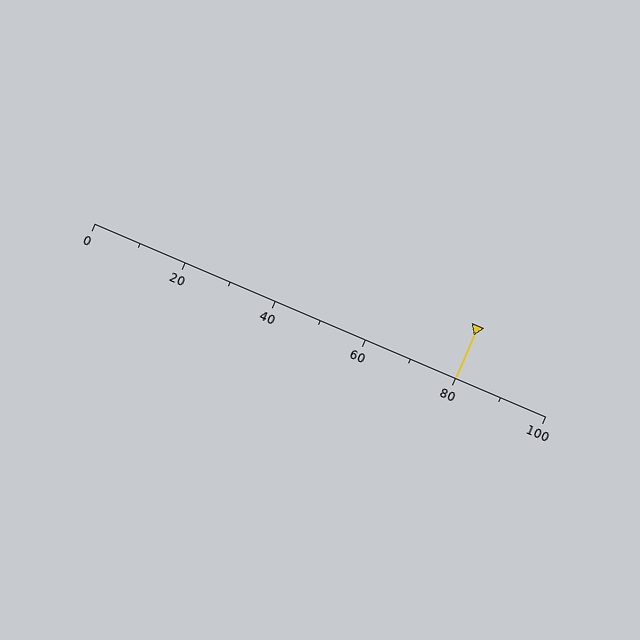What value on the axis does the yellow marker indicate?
The marker indicates approximately 80.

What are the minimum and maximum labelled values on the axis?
The axis runs from 0 to 100.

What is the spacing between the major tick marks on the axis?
The major ticks are spaced 20 apart.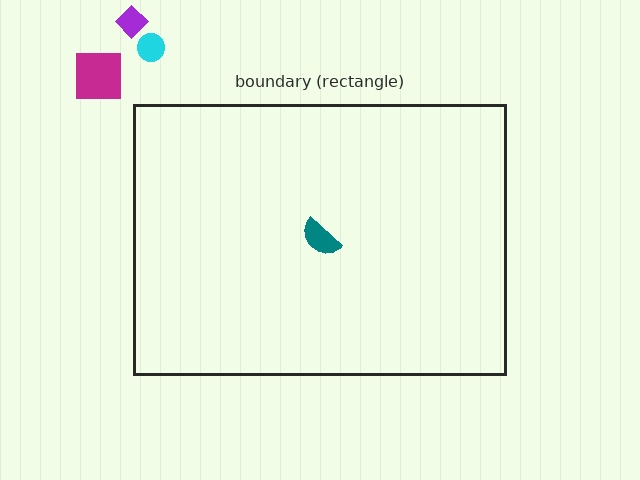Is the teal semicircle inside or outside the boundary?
Inside.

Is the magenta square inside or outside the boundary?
Outside.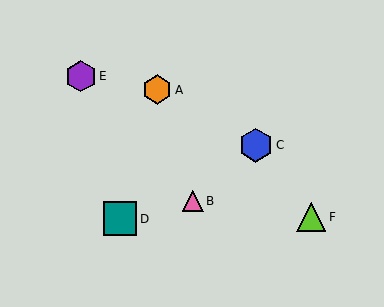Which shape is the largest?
The blue hexagon (labeled C) is the largest.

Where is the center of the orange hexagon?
The center of the orange hexagon is at (157, 90).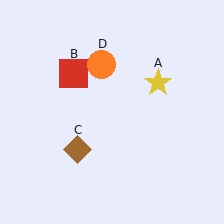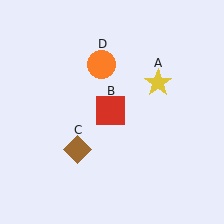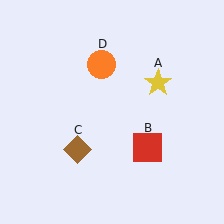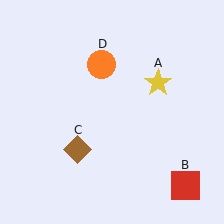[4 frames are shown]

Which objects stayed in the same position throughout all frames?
Yellow star (object A) and brown diamond (object C) and orange circle (object D) remained stationary.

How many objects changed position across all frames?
1 object changed position: red square (object B).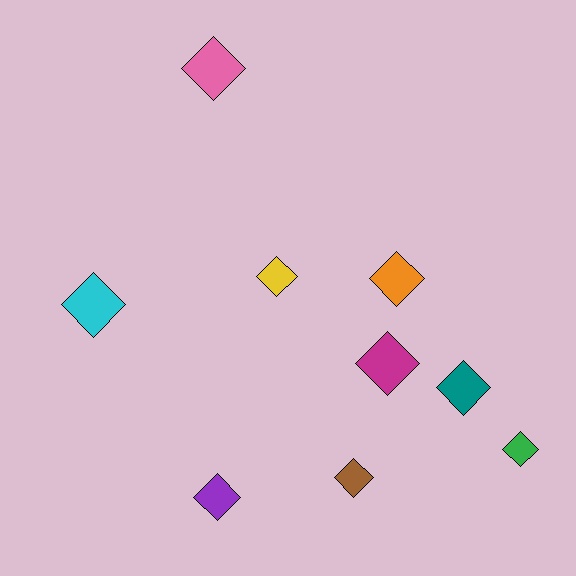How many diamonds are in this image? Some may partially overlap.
There are 9 diamonds.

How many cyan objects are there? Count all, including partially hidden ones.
There is 1 cyan object.